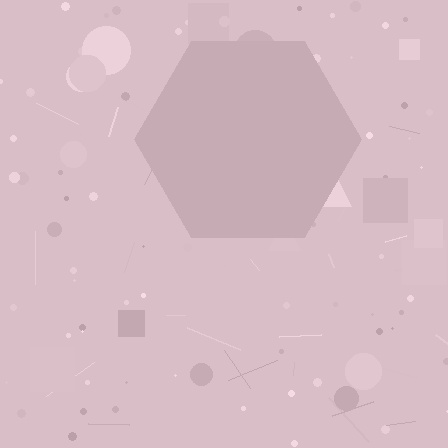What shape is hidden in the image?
A hexagon is hidden in the image.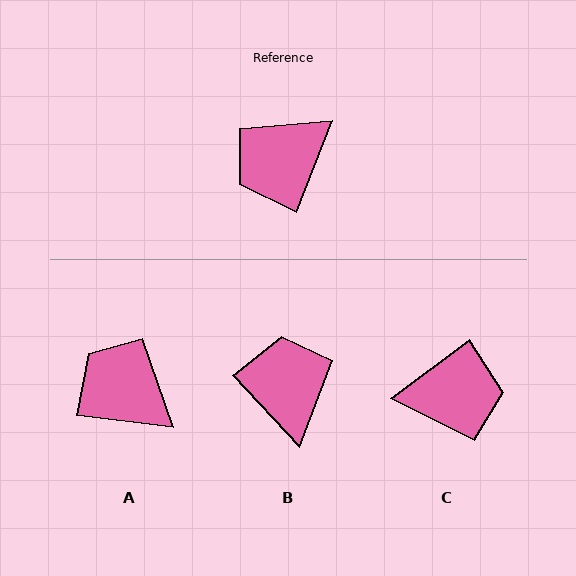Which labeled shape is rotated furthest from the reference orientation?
C, about 149 degrees away.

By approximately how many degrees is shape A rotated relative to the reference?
Approximately 75 degrees clockwise.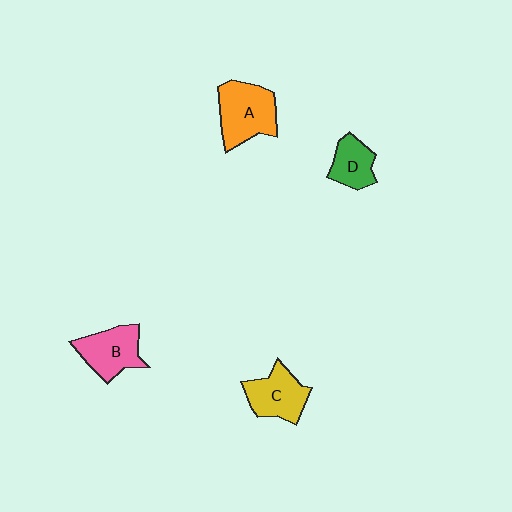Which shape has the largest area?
Shape A (orange).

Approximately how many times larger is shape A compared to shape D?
Approximately 1.7 times.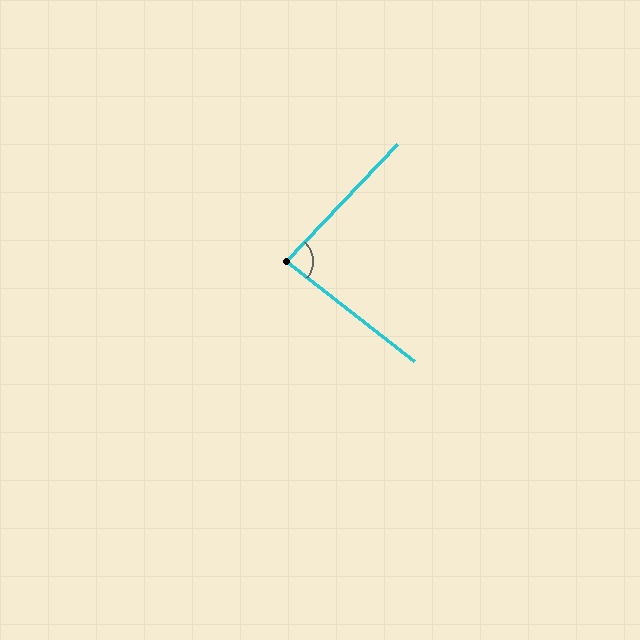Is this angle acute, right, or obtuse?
It is acute.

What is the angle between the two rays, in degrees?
Approximately 84 degrees.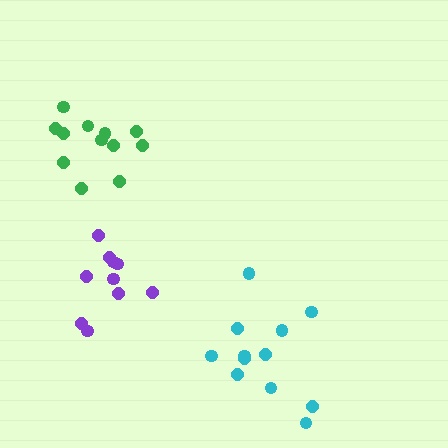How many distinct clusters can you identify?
There are 3 distinct clusters.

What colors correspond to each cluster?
The clusters are colored: cyan, purple, green.